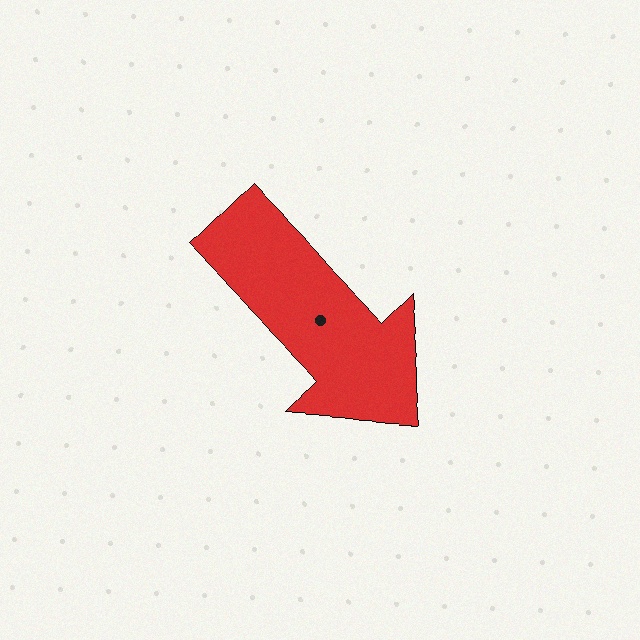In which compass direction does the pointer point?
Southeast.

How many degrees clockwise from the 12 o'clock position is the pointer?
Approximately 135 degrees.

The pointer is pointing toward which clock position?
Roughly 5 o'clock.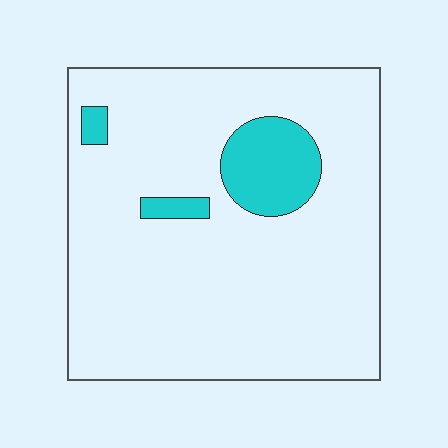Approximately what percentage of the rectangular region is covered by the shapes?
Approximately 10%.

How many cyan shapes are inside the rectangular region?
3.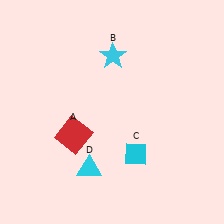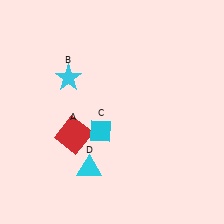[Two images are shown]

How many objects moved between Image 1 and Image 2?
2 objects moved between the two images.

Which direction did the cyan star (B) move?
The cyan star (B) moved left.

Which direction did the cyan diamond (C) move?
The cyan diamond (C) moved left.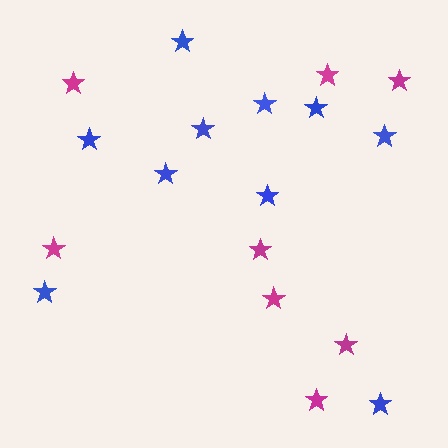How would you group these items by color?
There are 2 groups: one group of blue stars (10) and one group of magenta stars (8).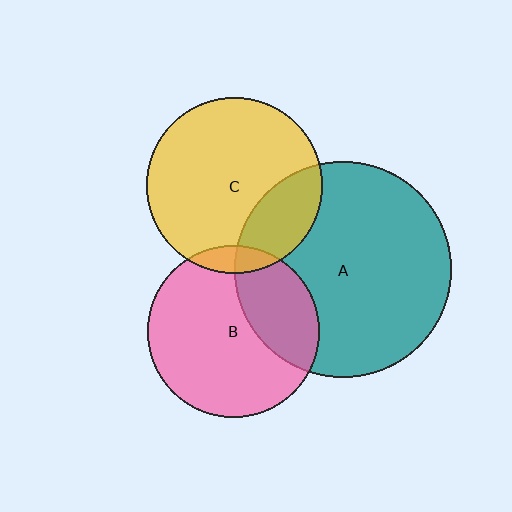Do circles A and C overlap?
Yes.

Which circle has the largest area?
Circle A (teal).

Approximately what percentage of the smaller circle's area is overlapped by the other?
Approximately 25%.